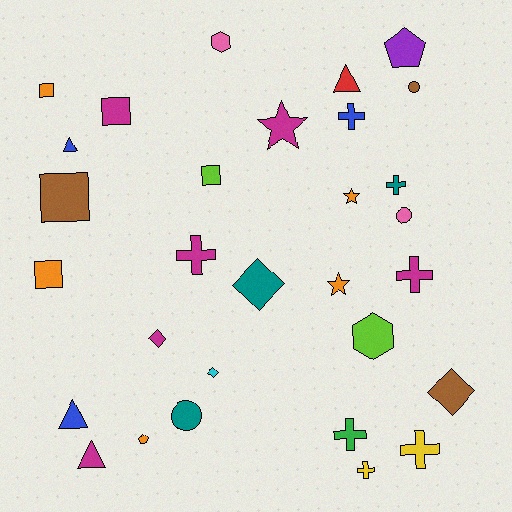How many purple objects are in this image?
There is 1 purple object.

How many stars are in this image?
There are 3 stars.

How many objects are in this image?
There are 30 objects.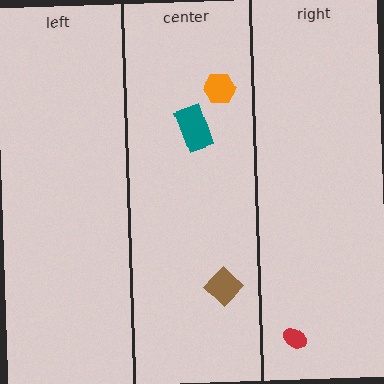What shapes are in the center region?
The brown diamond, the teal rectangle, the orange hexagon.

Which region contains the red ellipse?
The right region.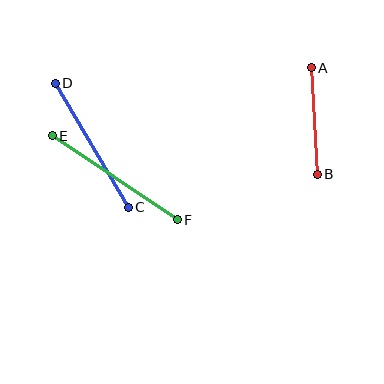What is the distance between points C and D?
The distance is approximately 144 pixels.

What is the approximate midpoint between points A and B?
The midpoint is at approximately (314, 121) pixels.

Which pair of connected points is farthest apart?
Points E and F are farthest apart.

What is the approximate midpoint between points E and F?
The midpoint is at approximately (115, 178) pixels.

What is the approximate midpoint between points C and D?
The midpoint is at approximately (92, 145) pixels.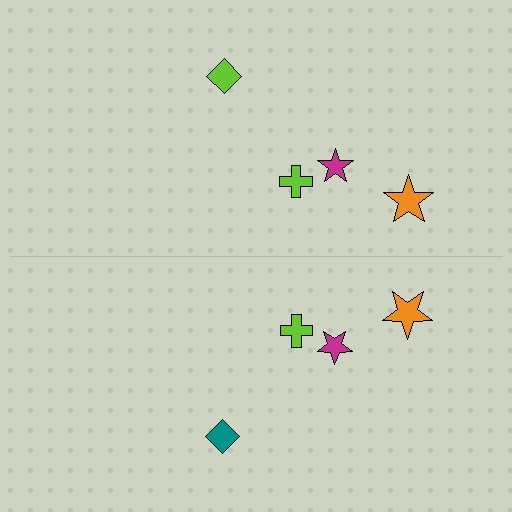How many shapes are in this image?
There are 8 shapes in this image.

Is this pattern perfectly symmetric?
No, the pattern is not perfectly symmetric. The teal diamond on the bottom side breaks the symmetry — its mirror counterpart is lime.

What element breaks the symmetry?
The teal diamond on the bottom side breaks the symmetry — its mirror counterpart is lime.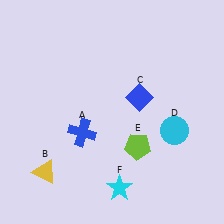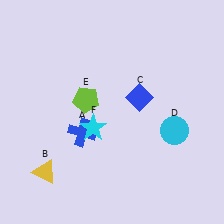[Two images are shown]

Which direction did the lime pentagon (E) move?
The lime pentagon (E) moved left.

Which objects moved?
The objects that moved are: the lime pentagon (E), the cyan star (F).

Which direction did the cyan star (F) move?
The cyan star (F) moved up.